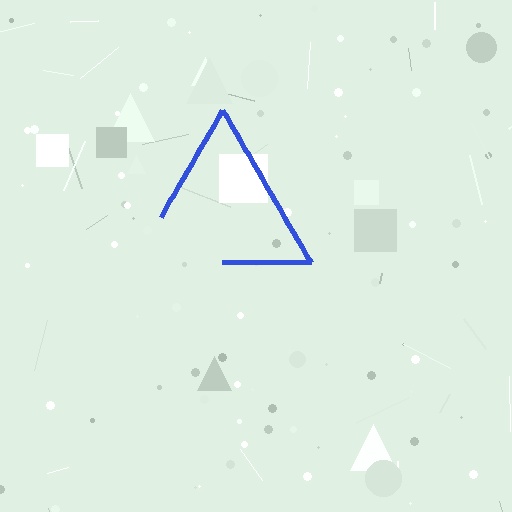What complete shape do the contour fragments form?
The contour fragments form a triangle.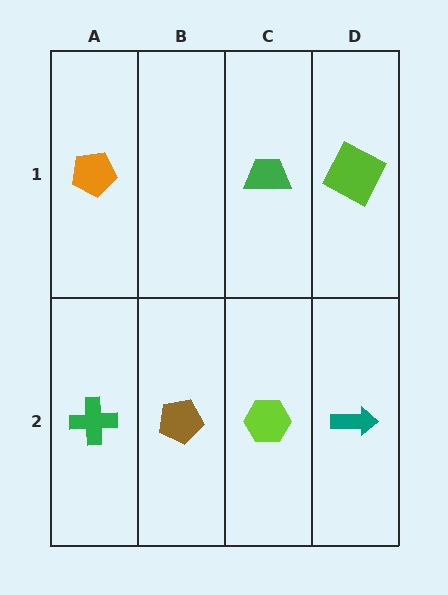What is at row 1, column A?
An orange pentagon.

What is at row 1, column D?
A lime square.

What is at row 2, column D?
A teal arrow.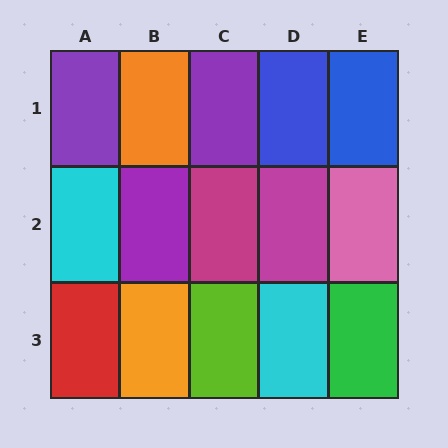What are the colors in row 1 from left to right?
Purple, orange, purple, blue, blue.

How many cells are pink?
1 cell is pink.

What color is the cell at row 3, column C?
Lime.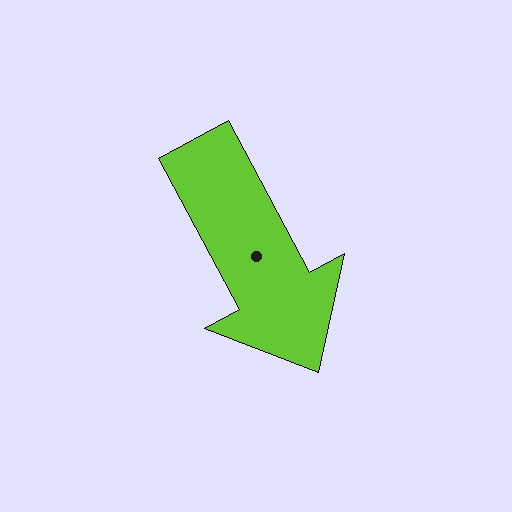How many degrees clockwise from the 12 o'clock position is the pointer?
Approximately 152 degrees.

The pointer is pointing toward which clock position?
Roughly 5 o'clock.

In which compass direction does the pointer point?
Southeast.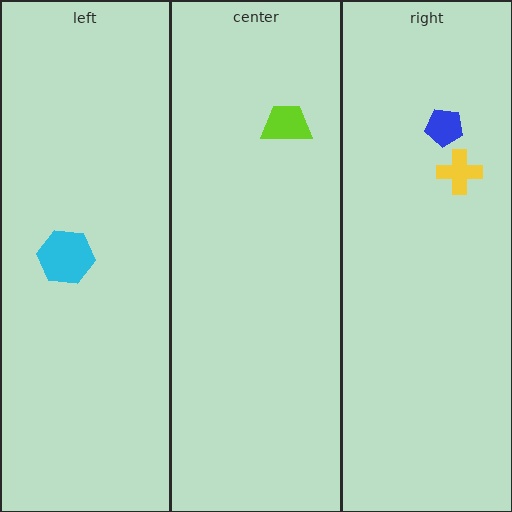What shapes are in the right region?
The blue pentagon, the yellow cross.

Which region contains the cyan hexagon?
The left region.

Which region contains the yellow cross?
The right region.